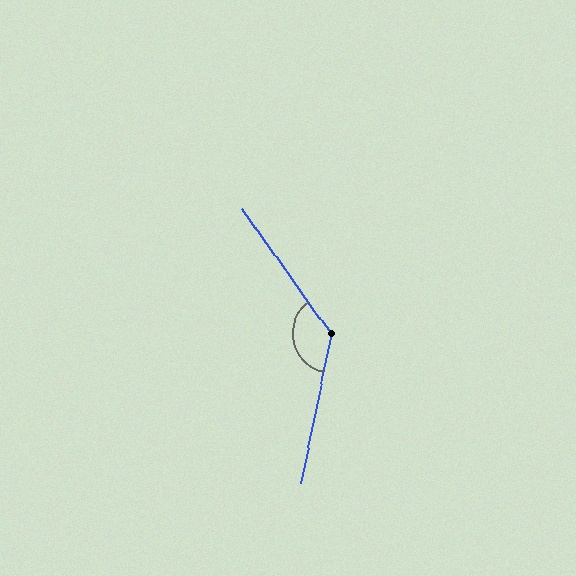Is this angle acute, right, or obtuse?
It is obtuse.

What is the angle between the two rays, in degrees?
Approximately 133 degrees.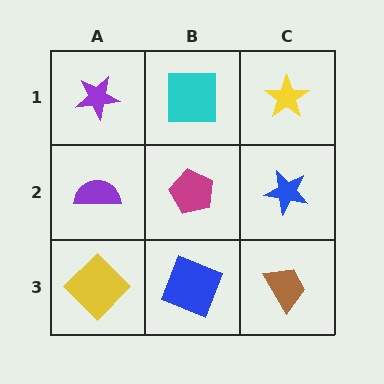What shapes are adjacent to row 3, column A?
A purple semicircle (row 2, column A), a blue square (row 3, column B).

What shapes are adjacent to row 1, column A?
A purple semicircle (row 2, column A), a cyan square (row 1, column B).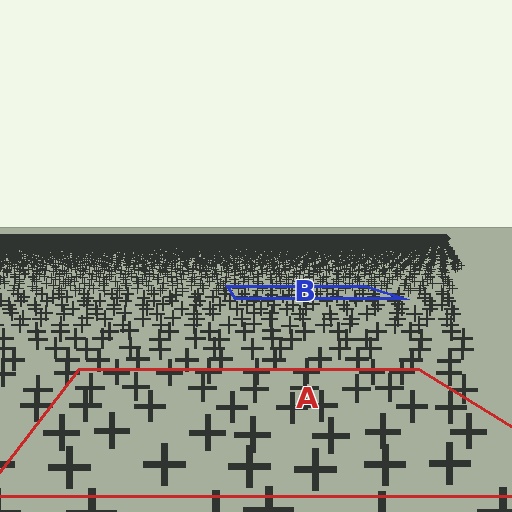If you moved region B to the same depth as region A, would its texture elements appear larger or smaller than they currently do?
They would appear larger. At a closer depth, the same texture elements are projected at a bigger on-screen size.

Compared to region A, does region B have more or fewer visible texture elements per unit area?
Region B has more texture elements per unit area — they are packed more densely because it is farther away.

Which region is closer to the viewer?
Region A is closer. The texture elements there are larger and more spread out.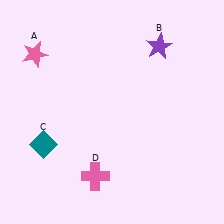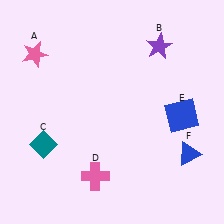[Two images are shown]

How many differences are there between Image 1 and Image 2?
There are 2 differences between the two images.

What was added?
A blue square (E), a blue triangle (F) were added in Image 2.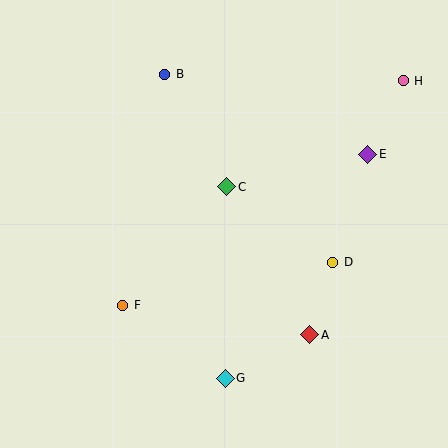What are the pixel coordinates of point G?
Point G is at (225, 378).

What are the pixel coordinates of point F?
Point F is at (123, 305).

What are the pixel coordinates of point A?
Point A is at (310, 335).